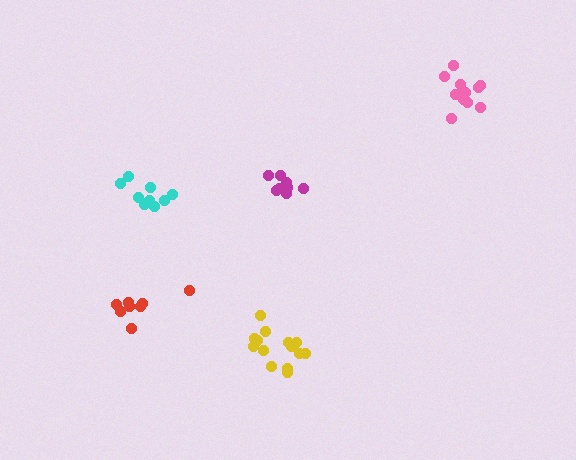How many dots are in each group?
Group 1: 9 dots, Group 2: 8 dots, Group 3: 8 dots, Group 4: 12 dots, Group 5: 14 dots (51 total).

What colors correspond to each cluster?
The clusters are colored: cyan, magenta, red, pink, yellow.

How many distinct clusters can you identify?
There are 5 distinct clusters.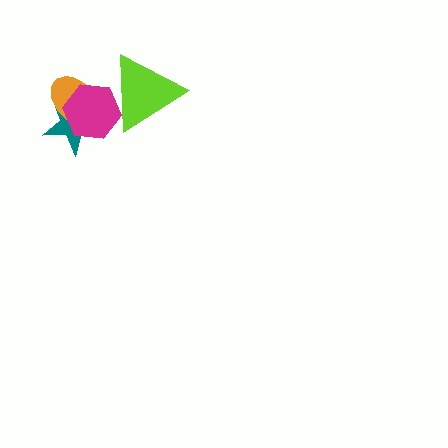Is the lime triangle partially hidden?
Yes, it is partially covered by another shape.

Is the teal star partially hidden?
Yes, it is partially covered by another shape.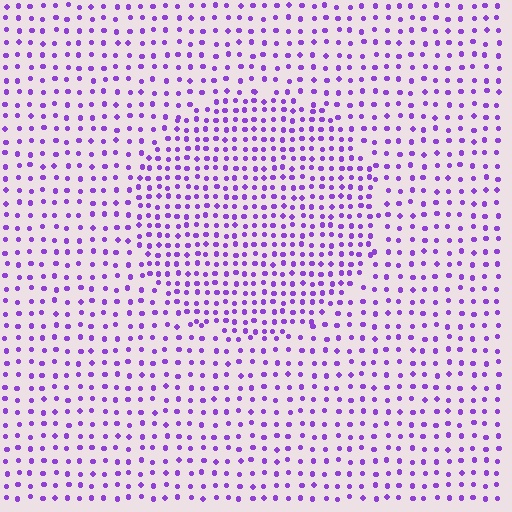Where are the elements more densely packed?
The elements are more densely packed inside the circle boundary.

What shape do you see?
I see a circle.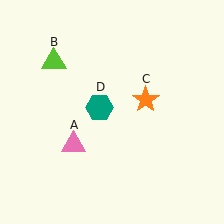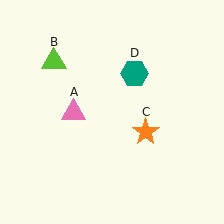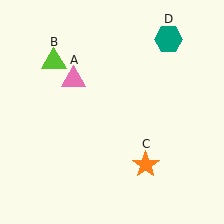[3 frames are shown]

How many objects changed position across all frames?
3 objects changed position: pink triangle (object A), orange star (object C), teal hexagon (object D).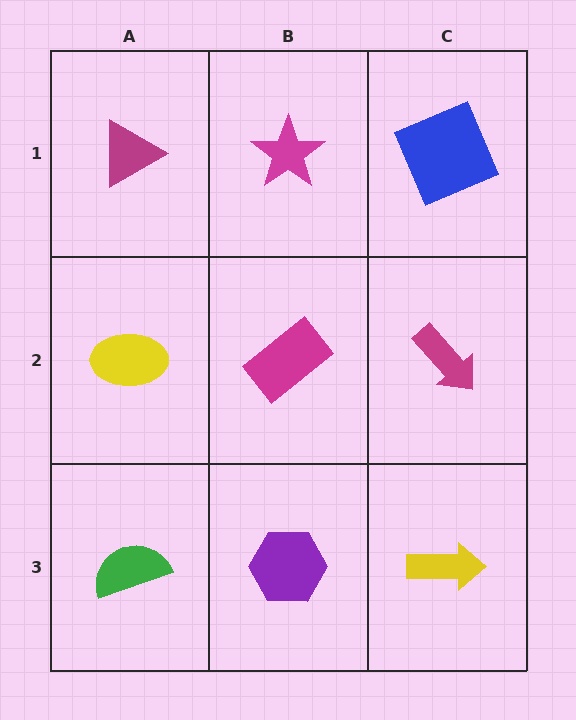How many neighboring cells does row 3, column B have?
3.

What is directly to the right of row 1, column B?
A blue square.